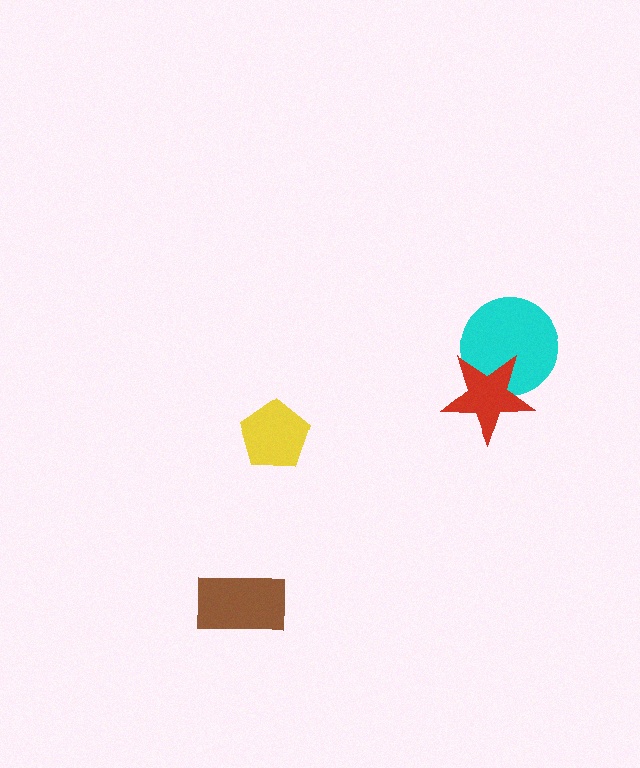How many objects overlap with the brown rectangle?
0 objects overlap with the brown rectangle.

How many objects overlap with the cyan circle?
1 object overlaps with the cyan circle.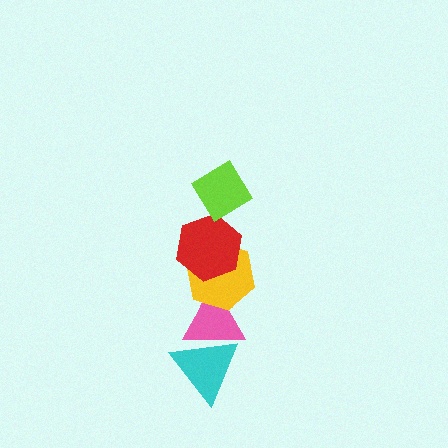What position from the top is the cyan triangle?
The cyan triangle is 5th from the top.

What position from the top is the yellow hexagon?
The yellow hexagon is 3rd from the top.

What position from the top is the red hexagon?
The red hexagon is 2nd from the top.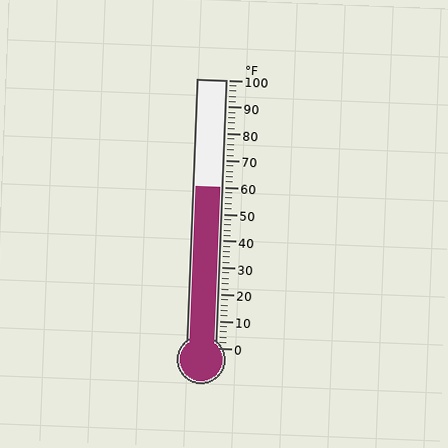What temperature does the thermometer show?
The thermometer shows approximately 60°F.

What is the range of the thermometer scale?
The thermometer scale ranges from 0°F to 100°F.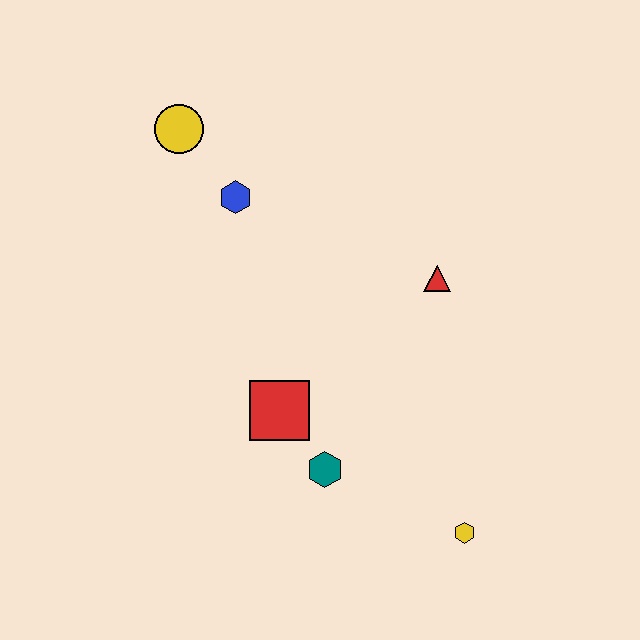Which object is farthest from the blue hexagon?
The yellow hexagon is farthest from the blue hexagon.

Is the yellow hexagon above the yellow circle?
No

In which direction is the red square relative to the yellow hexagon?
The red square is to the left of the yellow hexagon.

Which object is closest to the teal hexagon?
The red square is closest to the teal hexagon.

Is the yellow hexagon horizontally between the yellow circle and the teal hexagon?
No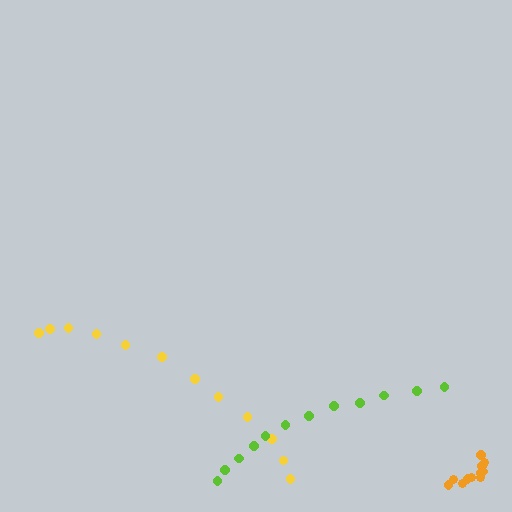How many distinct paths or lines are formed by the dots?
There are 3 distinct paths.